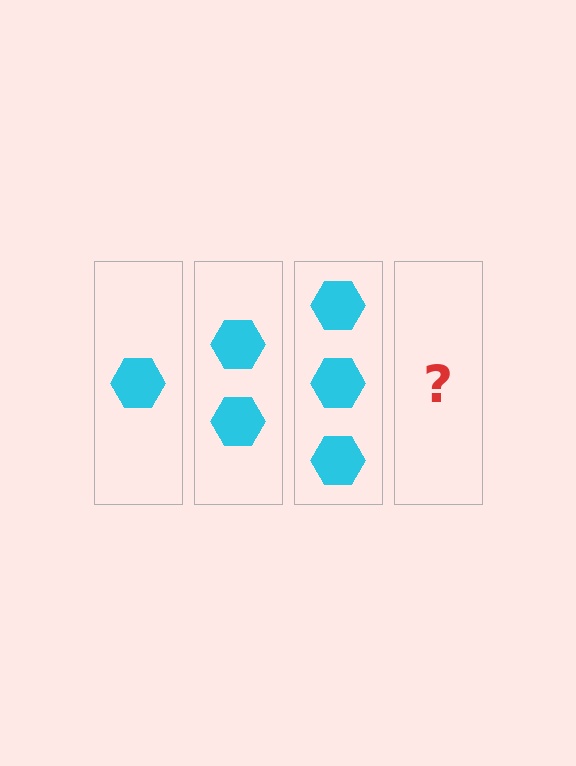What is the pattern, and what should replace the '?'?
The pattern is that each step adds one more hexagon. The '?' should be 4 hexagons.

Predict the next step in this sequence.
The next step is 4 hexagons.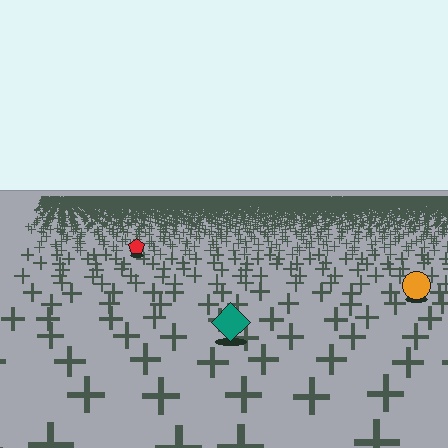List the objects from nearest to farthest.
From nearest to farthest: the teal diamond, the orange circle, the red pentagon.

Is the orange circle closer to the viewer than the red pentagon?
Yes. The orange circle is closer — you can tell from the texture gradient: the ground texture is coarser near it.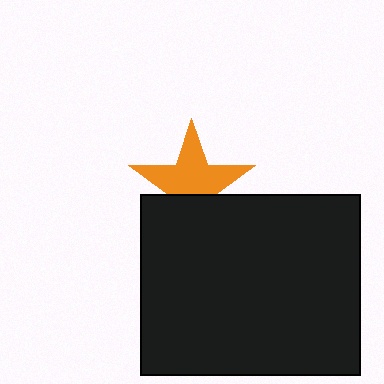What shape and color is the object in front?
The object in front is a black rectangle.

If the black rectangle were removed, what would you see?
You would see the complete orange star.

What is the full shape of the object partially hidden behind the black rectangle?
The partially hidden object is an orange star.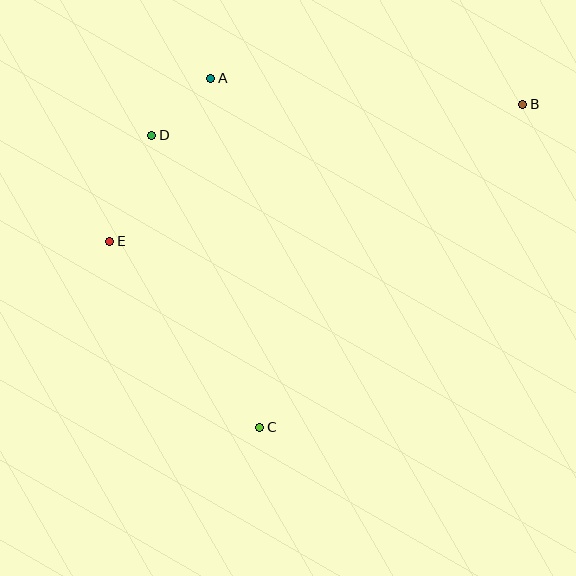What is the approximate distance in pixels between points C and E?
The distance between C and E is approximately 239 pixels.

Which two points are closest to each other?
Points A and D are closest to each other.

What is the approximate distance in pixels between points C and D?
The distance between C and D is approximately 311 pixels.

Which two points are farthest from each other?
Points B and E are farthest from each other.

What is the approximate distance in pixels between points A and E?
The distance between A and E is approximately 192 pixels.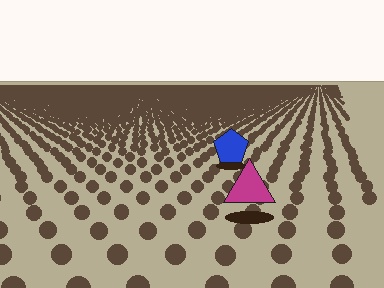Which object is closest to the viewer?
The magenta triangle is closest. The texture marks near it are larger and more spread out.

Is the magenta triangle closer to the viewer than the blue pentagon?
Yes. The magenta triangle is closer — you can tell from the texture gradient: the ground texture is coarser near it.